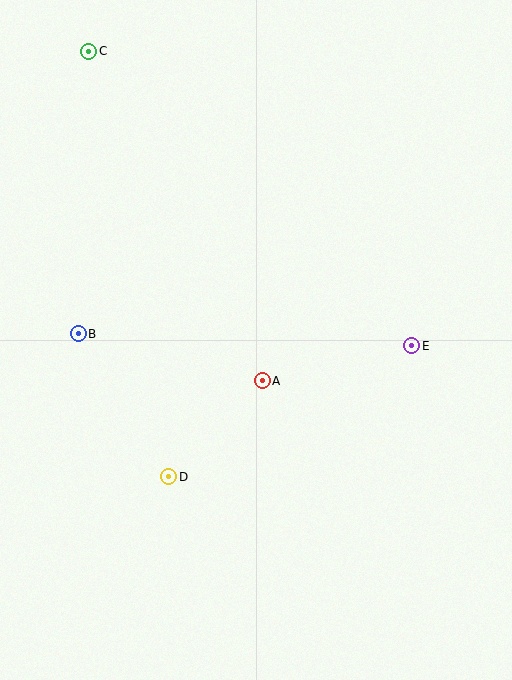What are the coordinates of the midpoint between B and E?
The midpoint between B and E is at (245, 340).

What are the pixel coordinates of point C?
Point C is at (89, 51).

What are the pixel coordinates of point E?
Point E is at (412, 346).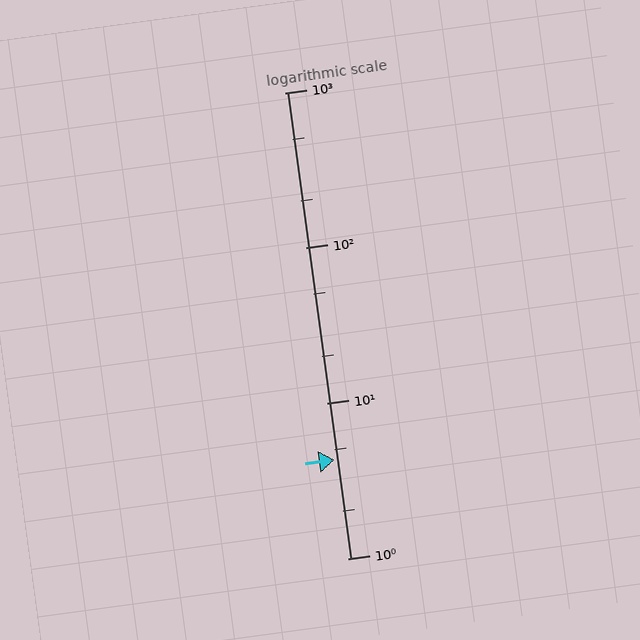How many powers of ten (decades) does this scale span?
The scale spans 3 decades, from 1 to 1000.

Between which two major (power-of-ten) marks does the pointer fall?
The pointer is between 1 and 10.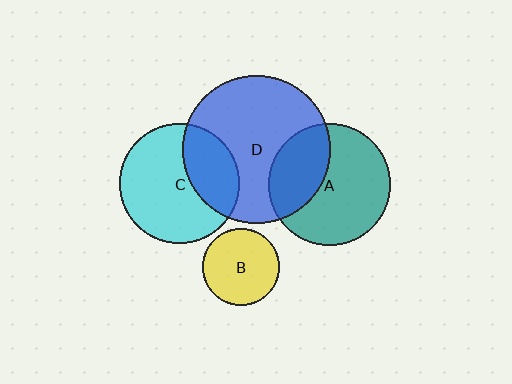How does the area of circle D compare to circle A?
Approximately 1.5 times.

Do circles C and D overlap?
Yes.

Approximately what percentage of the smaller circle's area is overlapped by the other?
Approximately 30%.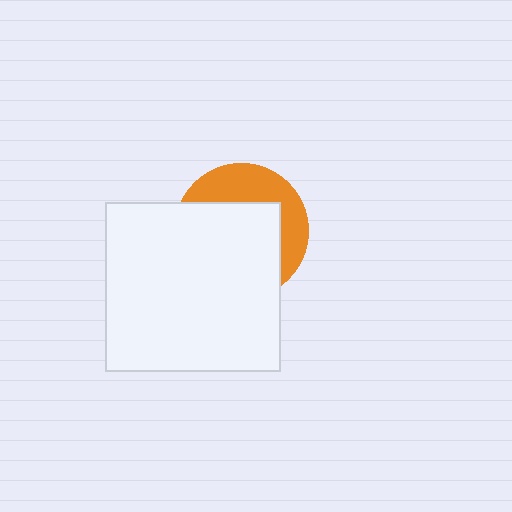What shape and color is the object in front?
The object in front is a white rectangle.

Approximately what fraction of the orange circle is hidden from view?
Roughly 64% of the orange circle is hidden behind the white rectangle.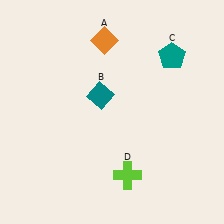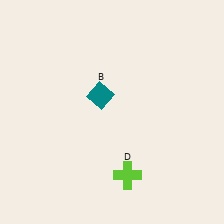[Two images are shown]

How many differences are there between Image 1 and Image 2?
There are 2 differences between the two images.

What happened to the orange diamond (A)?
The orange diamond (A) was removed in Image 2. It was in the top-left area of Image 1.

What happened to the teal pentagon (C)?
The teal pentagon (C) was removed in Image 2. It was in the top-right area of Image 1.